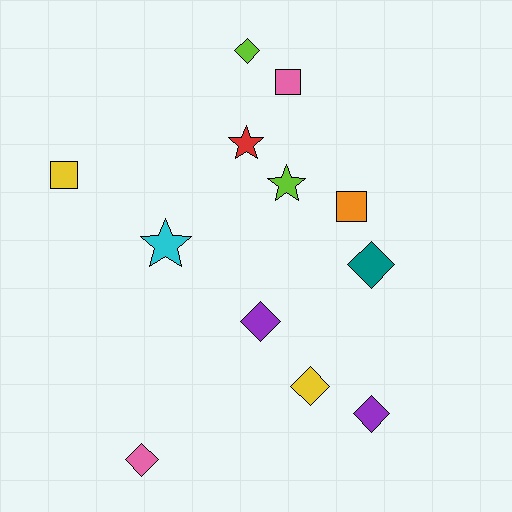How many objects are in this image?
There are 12 objects.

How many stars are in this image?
There are 3 stars.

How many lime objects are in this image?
There are 2 lime objects.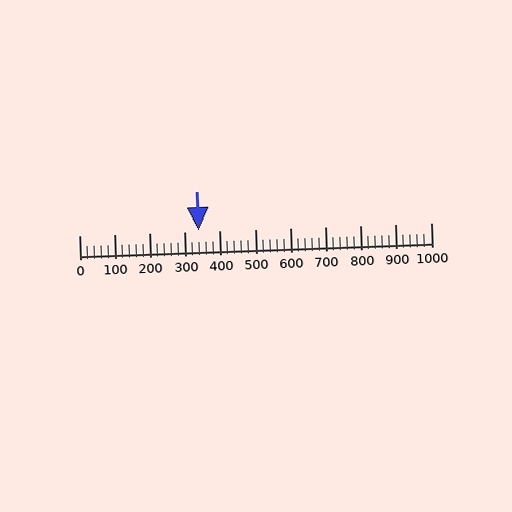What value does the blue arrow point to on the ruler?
The blue arrow points to approximately 340.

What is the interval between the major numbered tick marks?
The major tick marks are spaced 100 units apart.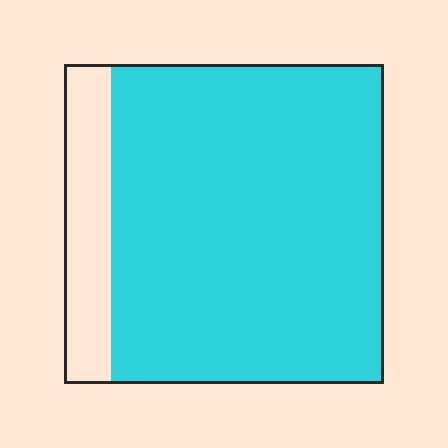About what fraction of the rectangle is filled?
About five sixths (5/6).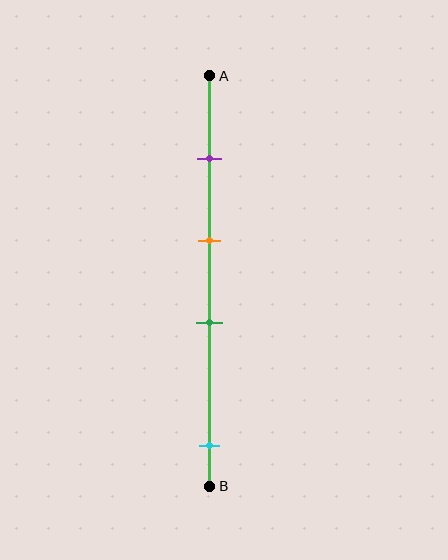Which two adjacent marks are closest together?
The orange and green marks are the closest adjacent pair.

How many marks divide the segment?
There are 4 marks dividing the segment.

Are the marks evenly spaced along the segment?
No, the marks are not evenly spaced.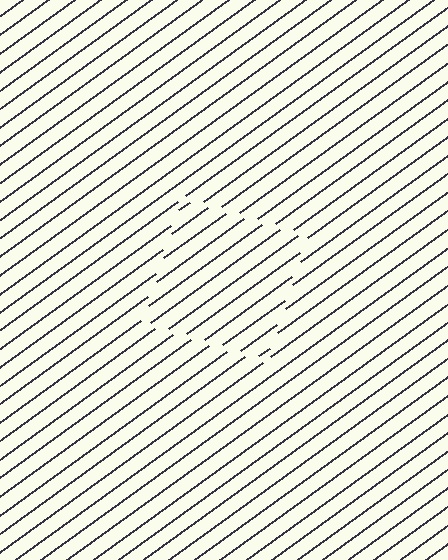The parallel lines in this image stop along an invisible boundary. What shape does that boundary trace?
An illusory square. The interior of the shape contains the same grating, shifted by half a period — the contour is defined by the phase discontinuity where line-ends from the inner and outer gratings abut.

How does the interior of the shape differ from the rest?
The interior of the shape contains the same grating, shifted by half a period — the contour is defined by the phase discontinuity where line-ends from the inner and outer gratings abut.